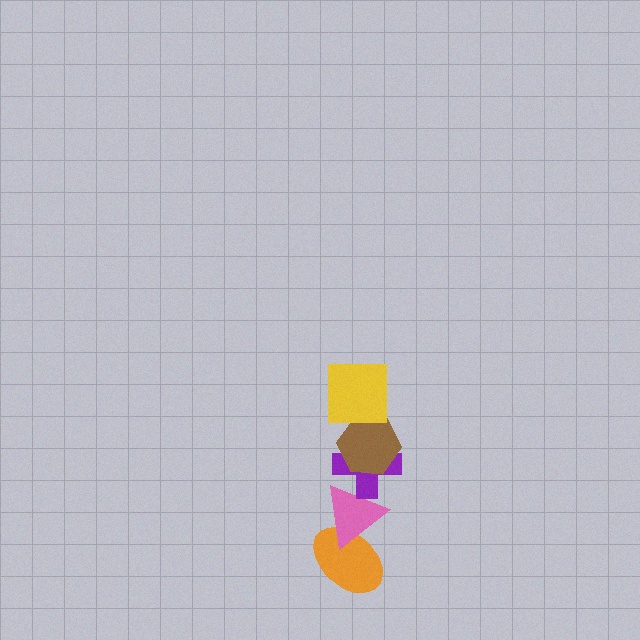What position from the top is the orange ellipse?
The orange ellipse is 5th from the top.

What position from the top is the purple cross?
The purple cross is 3rd from the top.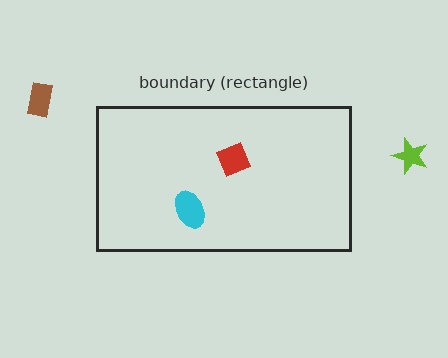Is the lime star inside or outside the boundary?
Outside.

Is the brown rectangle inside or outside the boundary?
Outside.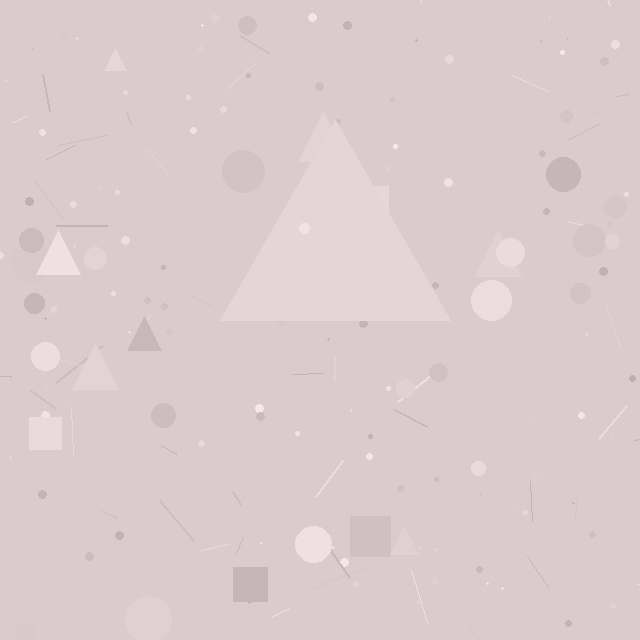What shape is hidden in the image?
A triangle is hidden in the image.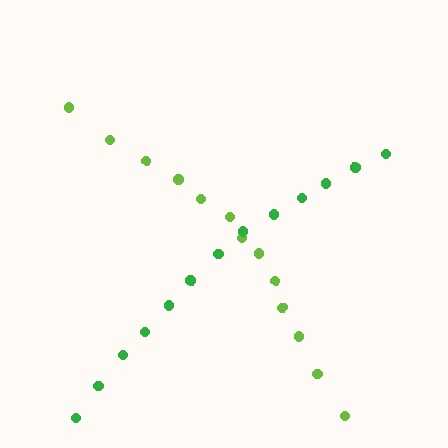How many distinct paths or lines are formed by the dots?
There are 2 distinct paths.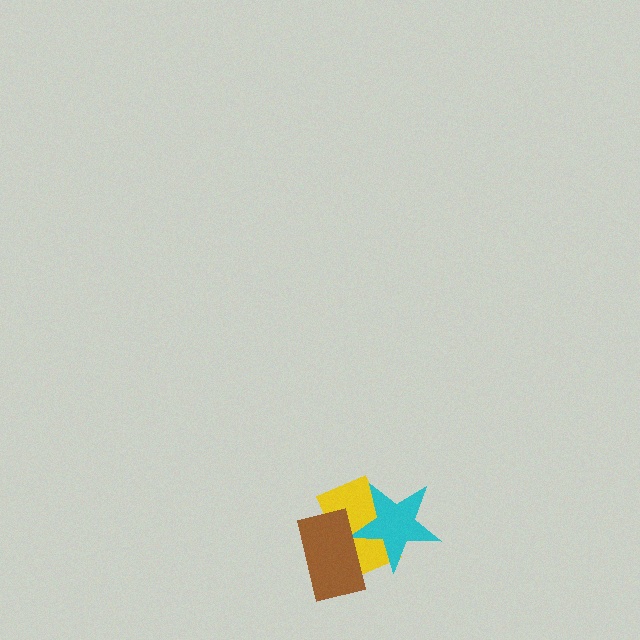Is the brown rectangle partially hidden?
No, no other shape covers it.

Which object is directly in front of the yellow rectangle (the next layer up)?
The cyan star is directly in front of the yellow rectangle.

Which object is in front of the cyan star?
The brown rectangle is in front of the cyan star.